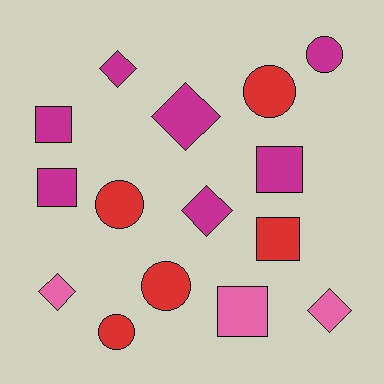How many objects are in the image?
There are 15 objects.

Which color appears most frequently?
Magenta, with 7 objects.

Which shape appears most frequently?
Diamond, with 5 objects.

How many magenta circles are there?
There is 1 magenta circle.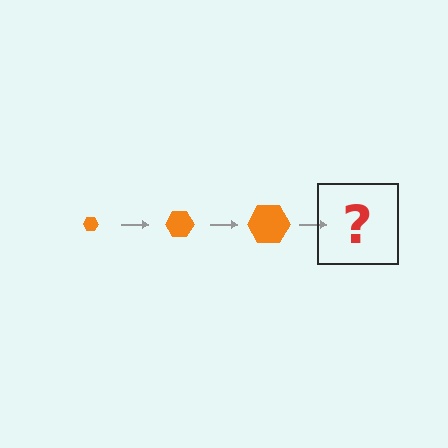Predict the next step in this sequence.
The next step is an orange hexagon, larger than the previous one.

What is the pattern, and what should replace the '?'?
The pattern is that the hexagon gets progressively larger each step. The '?' should be an orange hexagon, larger than the previous one.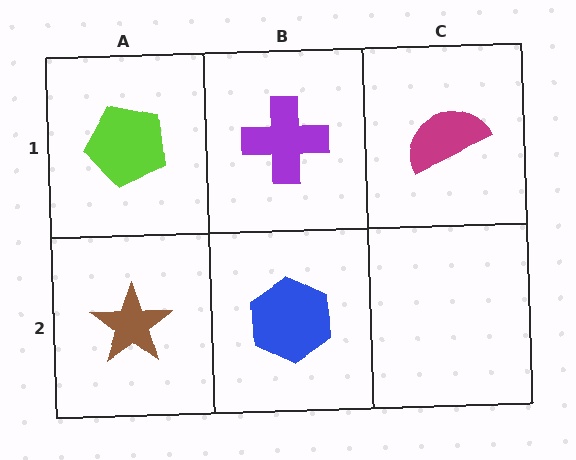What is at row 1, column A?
A lime pentagon.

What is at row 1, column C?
A magenta semicircle.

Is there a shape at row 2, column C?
No, that cell is empty.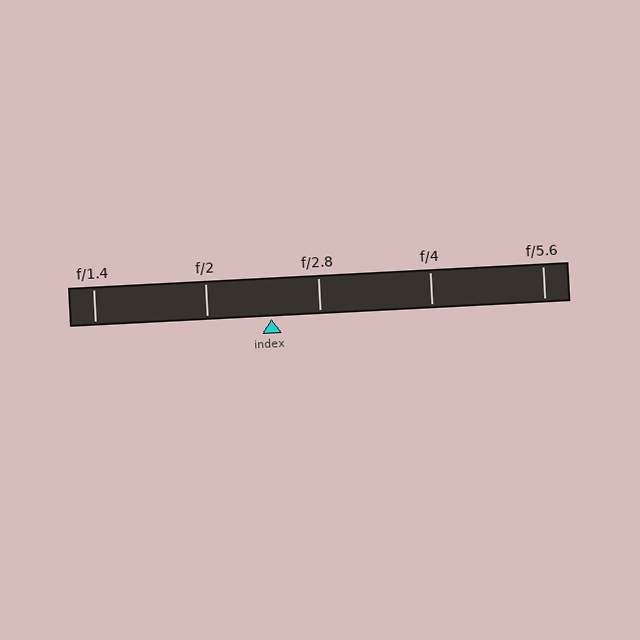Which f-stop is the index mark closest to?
The index mark is closest to f/2.8.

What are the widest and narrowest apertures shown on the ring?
The widest aperture shown is f/1.4 and the narrowest is f/5.6.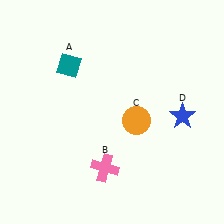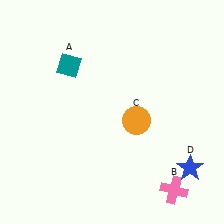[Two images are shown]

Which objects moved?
The objects that moved are: the pink cross (B), the blue star (D).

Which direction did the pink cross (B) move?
The pink cross (B) moved right.